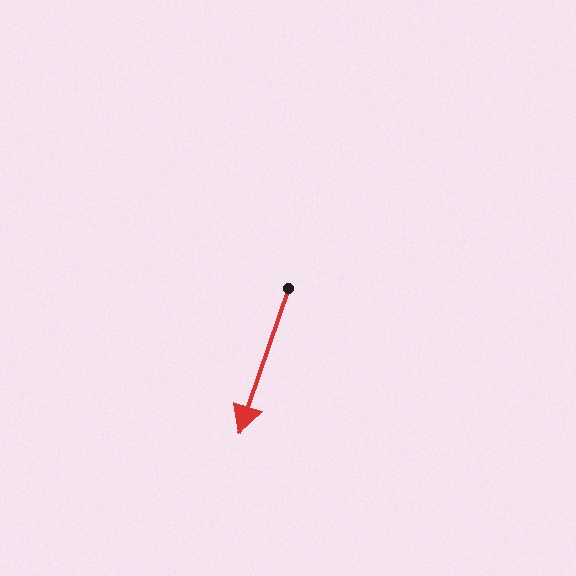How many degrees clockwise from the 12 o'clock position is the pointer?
Approximately 199 degrees.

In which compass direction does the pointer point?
South.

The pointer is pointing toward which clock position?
Roughly 7 o'clock.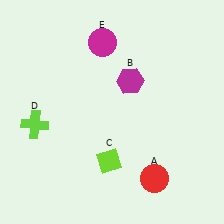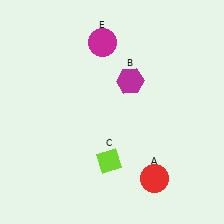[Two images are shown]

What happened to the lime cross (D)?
The lime cross (D) was removed in Image 2. It was in the bottom-left area of Image 1.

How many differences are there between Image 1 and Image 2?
There is 1 difference between the two images.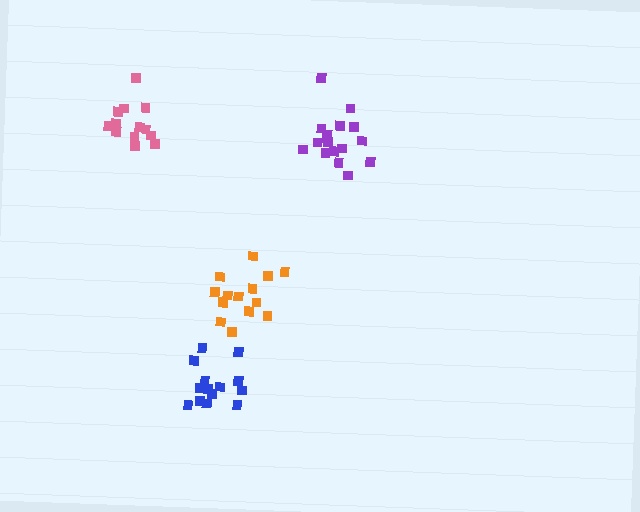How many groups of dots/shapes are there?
There are 4 groups.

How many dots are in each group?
Group 1: 14 dots, Group 2: 17 dots, Group 3: 14 dots, Group 4: 14 dots (59 total).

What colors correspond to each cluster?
The clusters are colored: blue, purple, pink, orange.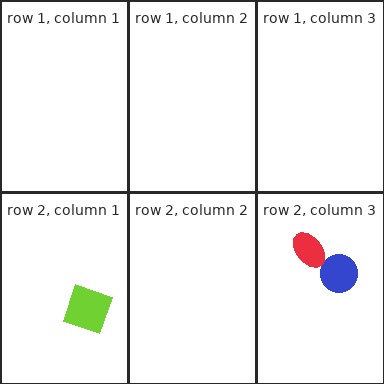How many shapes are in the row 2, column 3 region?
2.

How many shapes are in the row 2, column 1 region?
1.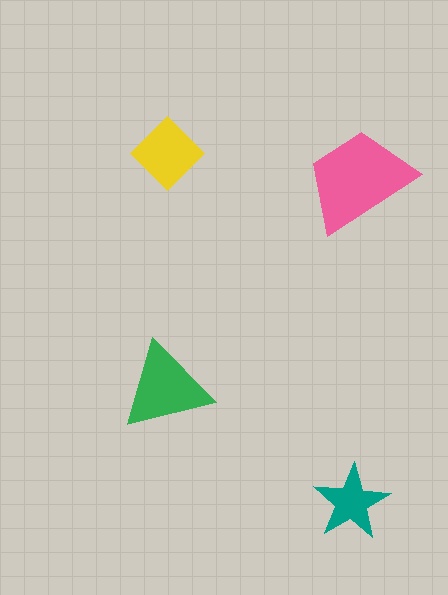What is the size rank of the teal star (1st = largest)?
4th.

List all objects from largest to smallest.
The pink trapezoid, the green triangle, the yellow diamond, the teal star.